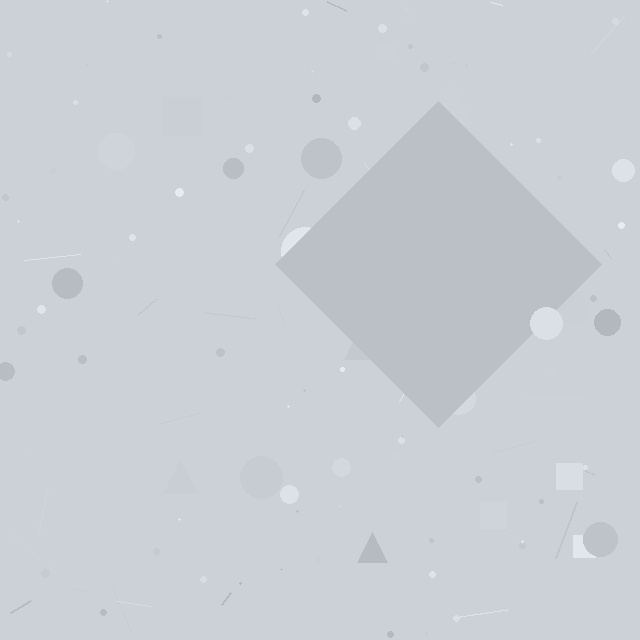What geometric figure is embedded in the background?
A diamond is embedded in the background.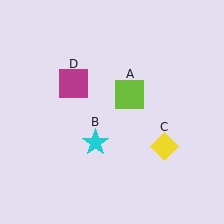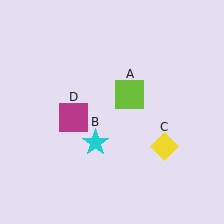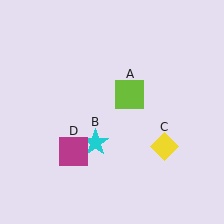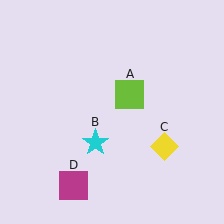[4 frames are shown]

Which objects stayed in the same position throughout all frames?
Lime square (object A) and cyan star (object B) and yellow diamond (object C) remained stationary.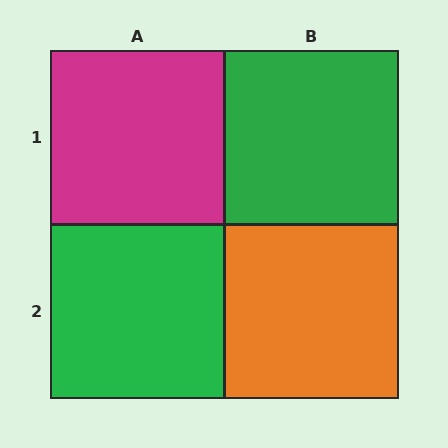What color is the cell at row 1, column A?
Magenta.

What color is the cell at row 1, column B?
Green.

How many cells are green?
2 cells are green.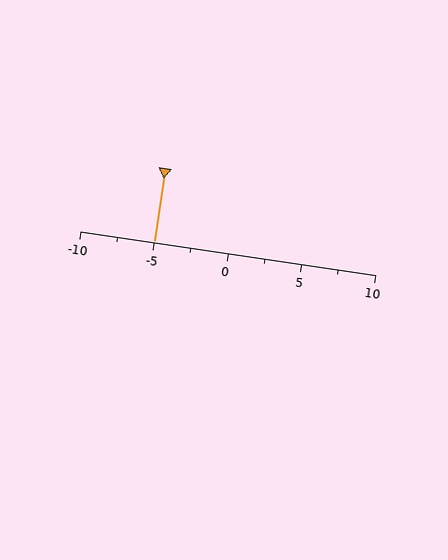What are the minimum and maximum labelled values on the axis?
The axis runs from -10 to 10.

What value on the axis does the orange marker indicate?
The marker indicates approximately -5.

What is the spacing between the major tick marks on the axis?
The major ticks are spaced 5 apart.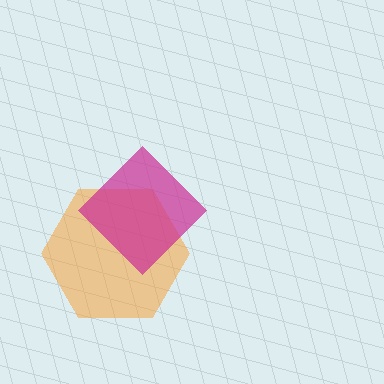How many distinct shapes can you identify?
There are 2 distinct shapes: an orange hexagon, a magenta diamond.